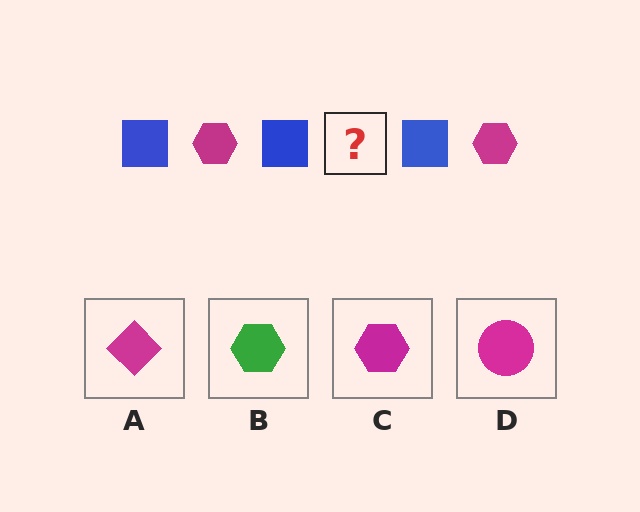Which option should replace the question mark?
Option C.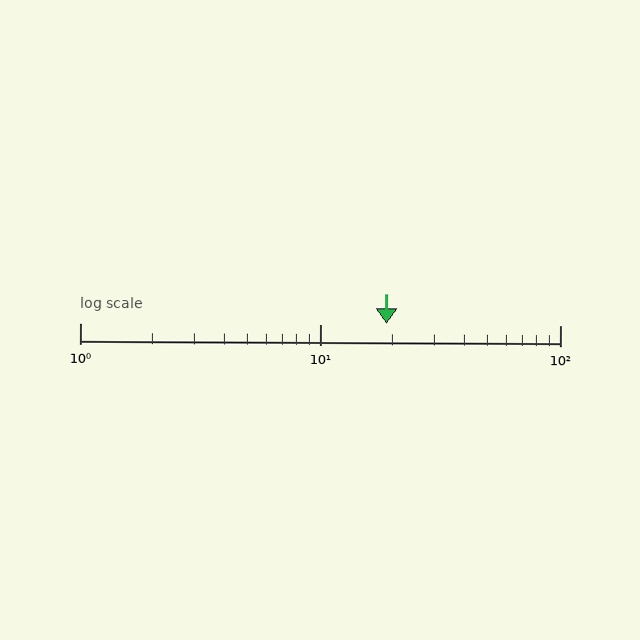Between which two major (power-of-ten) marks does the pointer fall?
The pointer is between 10 and 100.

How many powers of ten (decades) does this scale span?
The scale spans 2 decades, from 1 to 100.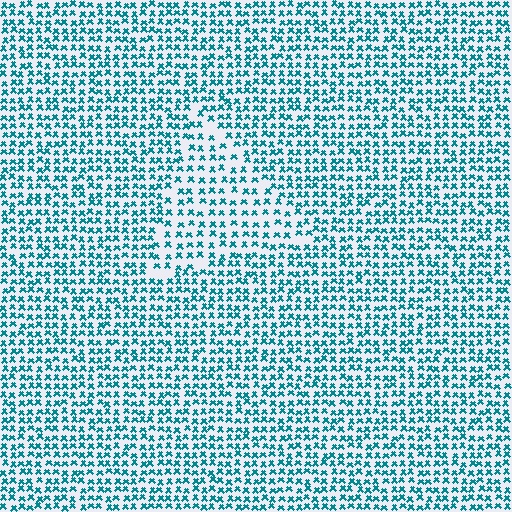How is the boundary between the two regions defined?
The boundary is defined by a change in element density (approximately 1.6x ratio). All elements are the same color, size, and shape.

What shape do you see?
I see a triangle.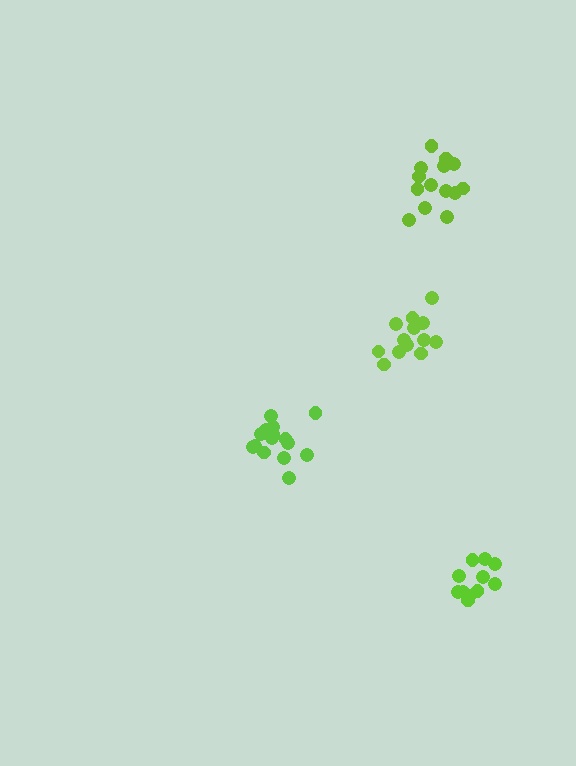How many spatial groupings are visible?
There are 4 spatial groupings.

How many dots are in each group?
Group 1: 11 dots, Group 2: 13 dots, Group 3: 15 dots, Group 4: 14 dots (53 total).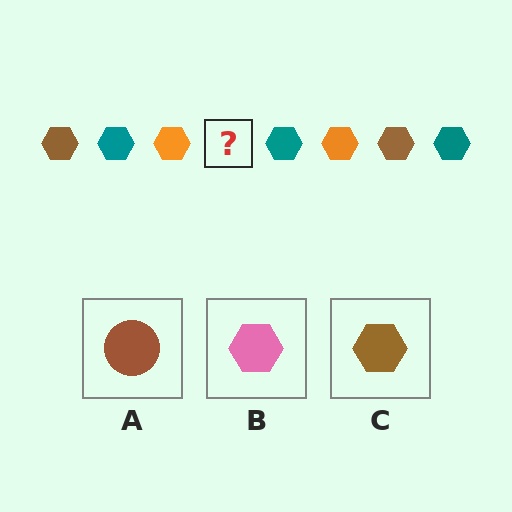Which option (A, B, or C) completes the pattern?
C.